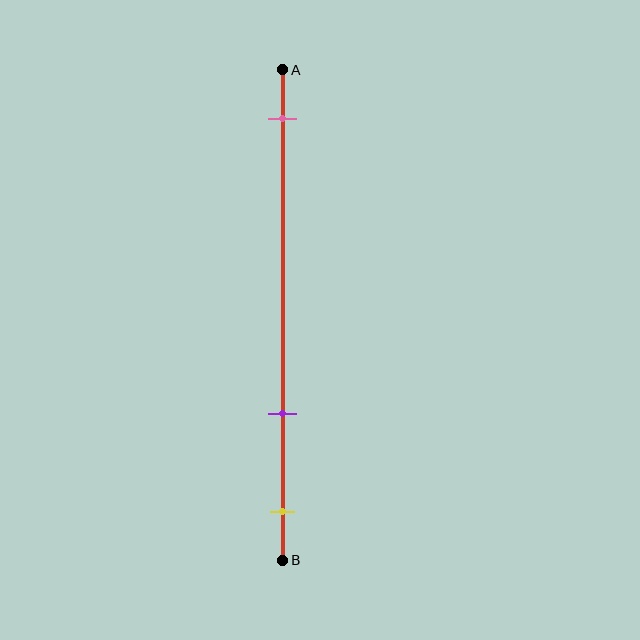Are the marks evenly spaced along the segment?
No, the marks are not evenly spaced.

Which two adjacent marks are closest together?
The purple and yellow marks are the closest adjacent pair.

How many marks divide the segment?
There are 3 marks dividing the segment.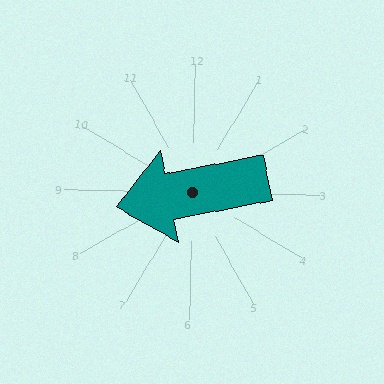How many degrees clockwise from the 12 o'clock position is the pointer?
Approximately 258 degrees.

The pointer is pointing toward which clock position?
Roughly 9 o'clock.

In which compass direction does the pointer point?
West.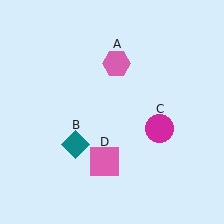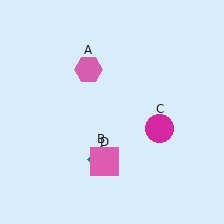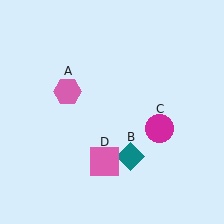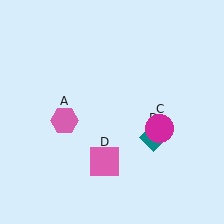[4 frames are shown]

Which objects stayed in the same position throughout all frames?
Magenta circle (object C) and pink square (object D) remained stationary.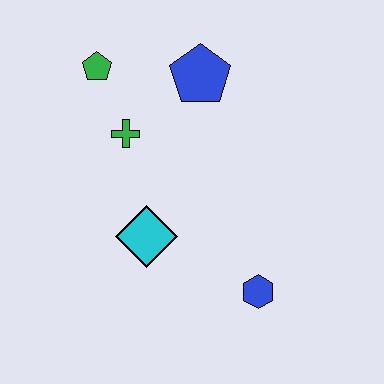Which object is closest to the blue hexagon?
The cyan diamond is closest to the blue hexagon.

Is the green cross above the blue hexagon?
Yes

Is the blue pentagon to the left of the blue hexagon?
Yes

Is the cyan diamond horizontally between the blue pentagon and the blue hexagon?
No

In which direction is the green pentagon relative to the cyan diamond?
The green pentagon is above the cyan diamond.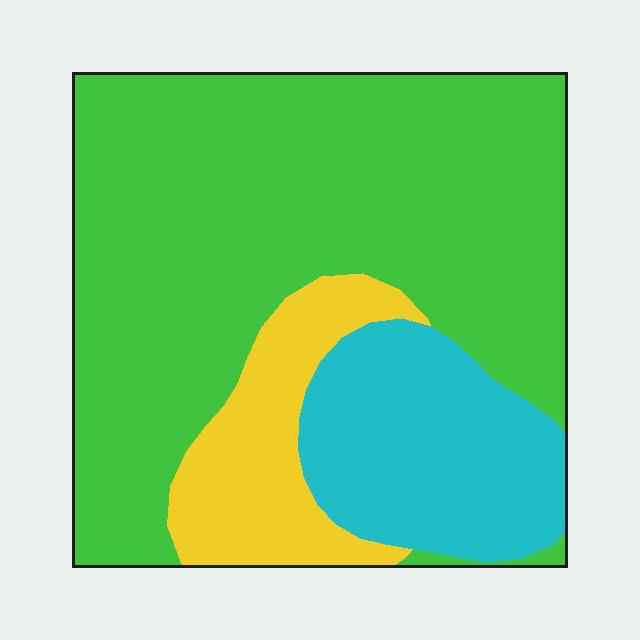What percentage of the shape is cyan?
Cyan covers 20% of the shape.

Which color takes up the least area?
Yellow, at roughly 15%.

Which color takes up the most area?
Green, at roughly 65%.